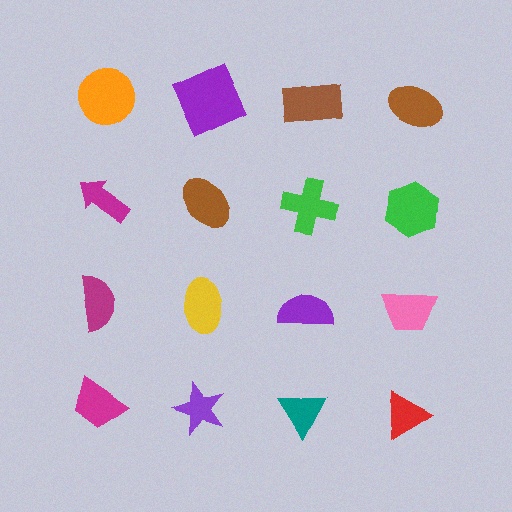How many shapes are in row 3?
4 shapes.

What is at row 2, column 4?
A green hexagon.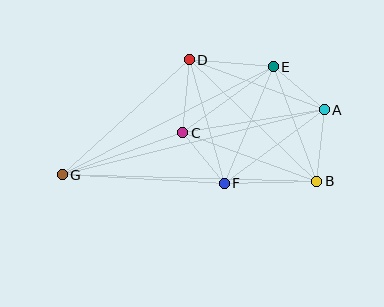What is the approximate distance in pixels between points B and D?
The distance between B and D is approximately 176 pixels.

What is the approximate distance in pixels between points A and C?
The distance between A and C is approximately 143 pixels.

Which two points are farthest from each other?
Points A and G are farthest from each other.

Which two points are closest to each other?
Points C and F are closest to each other.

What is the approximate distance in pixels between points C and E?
The distance between C and E is approximately 112 pixels.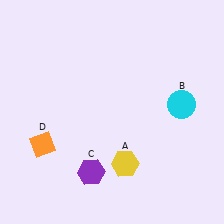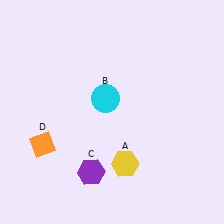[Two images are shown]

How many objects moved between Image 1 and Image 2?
1 object moved between the two images.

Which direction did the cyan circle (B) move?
The cyan circle (B) moved left.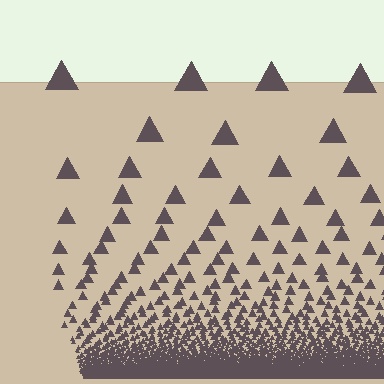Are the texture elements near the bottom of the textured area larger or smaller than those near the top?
Smaller. The gradient is inverted — elements near the bottom are smaller and denser.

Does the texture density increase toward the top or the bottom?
Density increases toward the bottom.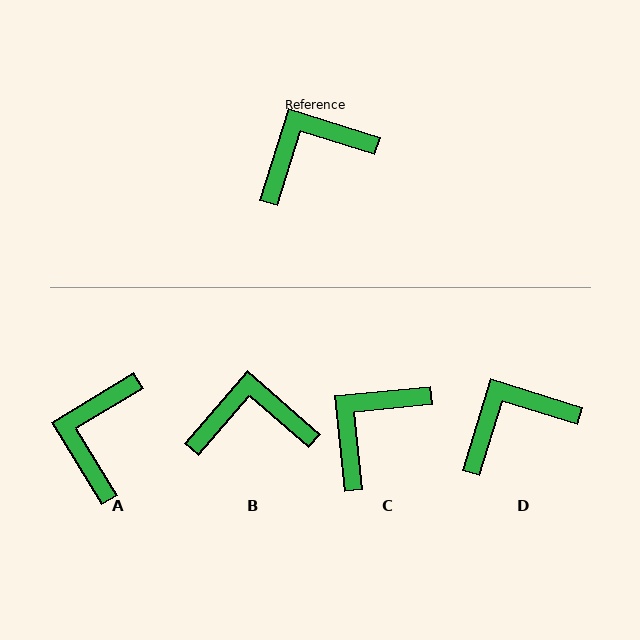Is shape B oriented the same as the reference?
No, it is off by about 24 degrees.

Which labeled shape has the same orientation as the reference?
D.